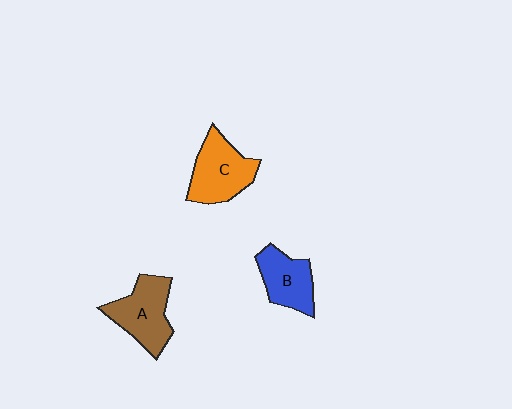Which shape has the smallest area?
Shape B (blue).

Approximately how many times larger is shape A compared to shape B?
Approximately 1.2 times.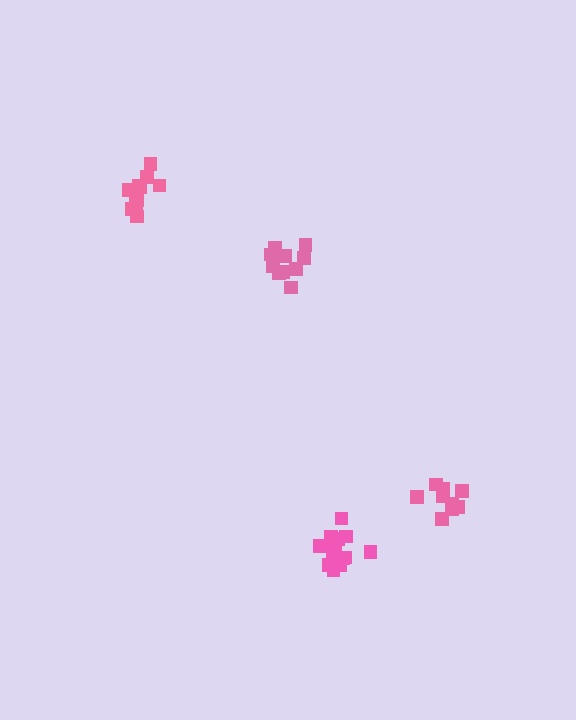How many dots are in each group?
Group 1: 15 dots, Group 2: 11 dots, Group 3: 9 dots, Group 4: 12 dots (47 total).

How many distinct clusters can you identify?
There are 4 distinct clusters.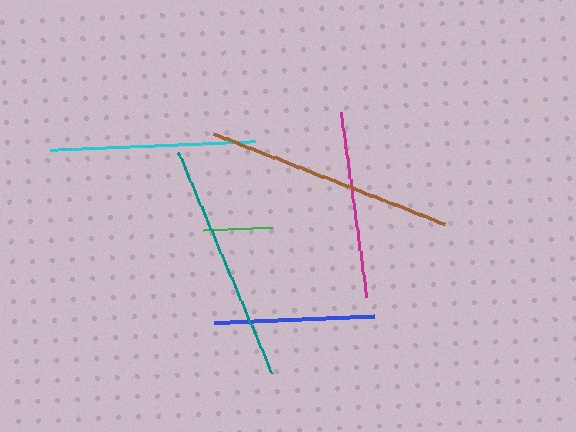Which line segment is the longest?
The brown line is the longest at approximately 249 pixels.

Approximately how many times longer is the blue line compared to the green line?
The blue line is approximately 2.3 times the length of the green line.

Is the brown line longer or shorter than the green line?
The brown line is longer than the green line.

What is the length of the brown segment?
The brown segment is approximately 249 pixels long.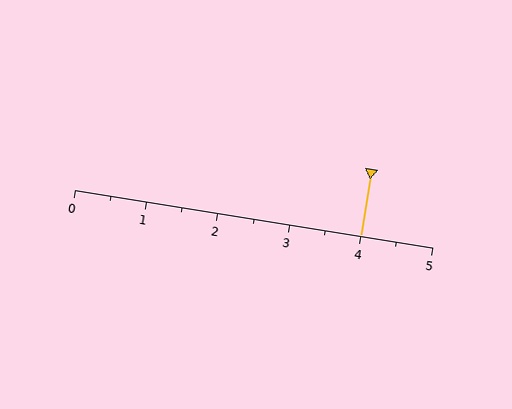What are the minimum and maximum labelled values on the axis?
The axis runs from 0 to 5.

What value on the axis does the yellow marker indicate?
The marker indicates approximately 4.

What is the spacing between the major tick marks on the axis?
The major ticks are spaced 1 apart.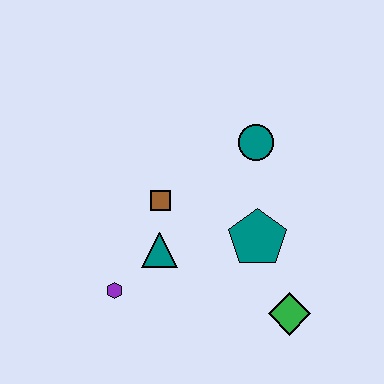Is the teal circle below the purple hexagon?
No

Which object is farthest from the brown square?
The green diamond is farthest from the brown square.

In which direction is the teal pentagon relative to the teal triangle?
The teal pentagon is to the right of the teal triangle.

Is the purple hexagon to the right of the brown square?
No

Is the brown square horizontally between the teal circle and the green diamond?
No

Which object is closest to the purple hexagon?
The teal triangle is closest to the purple hexagon.